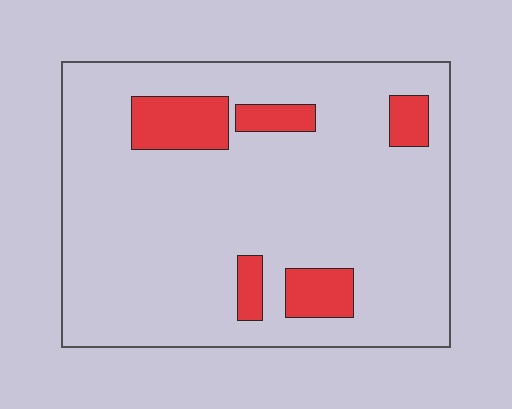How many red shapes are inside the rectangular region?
5.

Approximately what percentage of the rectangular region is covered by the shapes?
Approximately 15%.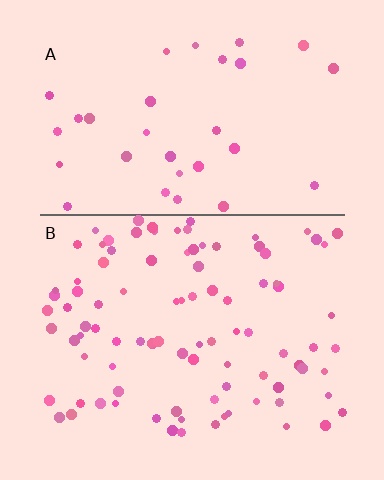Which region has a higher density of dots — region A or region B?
B (the bottom).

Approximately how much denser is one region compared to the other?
Approximately 2.9× — region B over region A.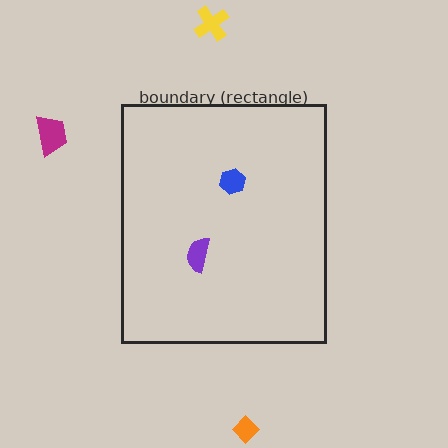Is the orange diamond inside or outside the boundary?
Outside.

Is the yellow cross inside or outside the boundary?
Outside.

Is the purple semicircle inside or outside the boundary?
Inside.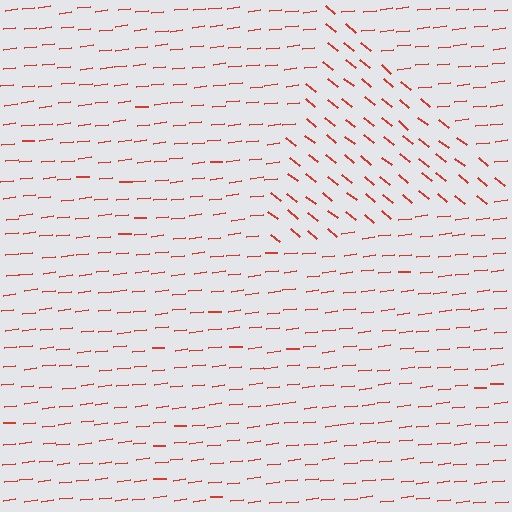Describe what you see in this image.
The image is filled with small red line segments. A triangle region in the image has lines oriented differently from the surrounding lines, creating a visible texture boundary.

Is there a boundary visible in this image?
Yes, there is a texture boundary formed by a change in line orientation.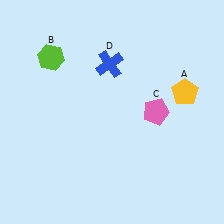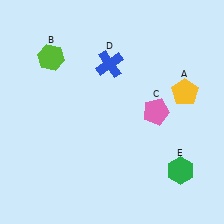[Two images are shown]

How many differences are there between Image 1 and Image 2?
There is 1 difference between the two images.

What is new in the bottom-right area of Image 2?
A green hexagon (E) was added in the bottom-right area of Image 2.